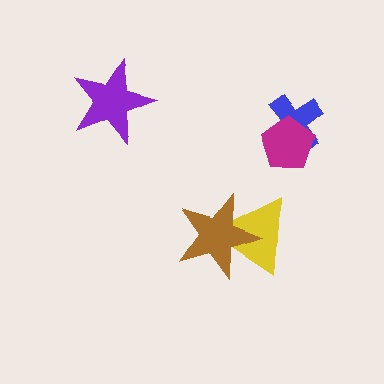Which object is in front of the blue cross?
The magenta pentagon is in front of the blue cross.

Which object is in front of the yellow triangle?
The brown star is in front of the yellow triangle.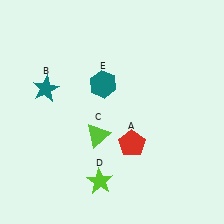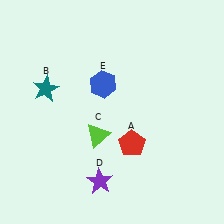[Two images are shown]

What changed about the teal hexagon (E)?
In Image 1, E is teal. In Image 2, it changed to blue.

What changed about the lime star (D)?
In Image 1, D is lime. In Image 2, it changed to purple.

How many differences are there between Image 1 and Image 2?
There are 2 differences between the two images.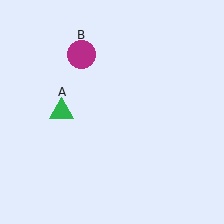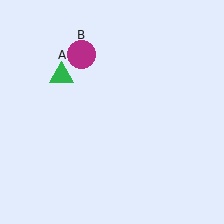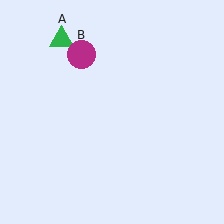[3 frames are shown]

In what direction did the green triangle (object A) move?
The green triangle (object A) moved up.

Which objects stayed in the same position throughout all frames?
Magenta circle (object B) remained stationary.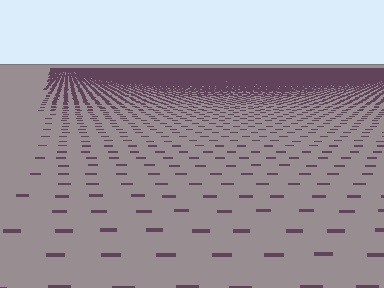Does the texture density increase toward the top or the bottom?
Density increases toward the top.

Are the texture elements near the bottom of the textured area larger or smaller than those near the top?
Larger. Near the bottom, elements are closer to the viewer and appear at a bigger on-screen size.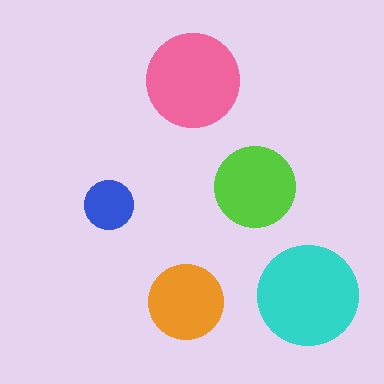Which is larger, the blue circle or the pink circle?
The pink one.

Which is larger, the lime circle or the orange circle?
The lime one.